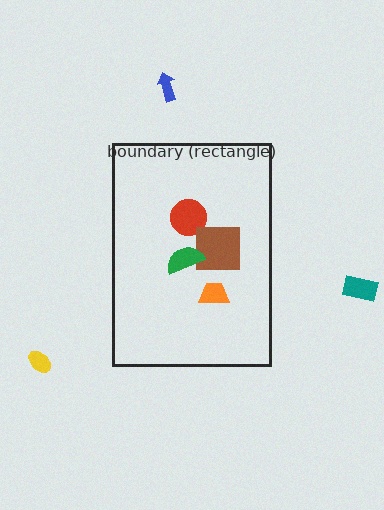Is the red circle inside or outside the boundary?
Inside.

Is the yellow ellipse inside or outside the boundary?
Outside.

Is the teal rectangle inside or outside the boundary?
Outside.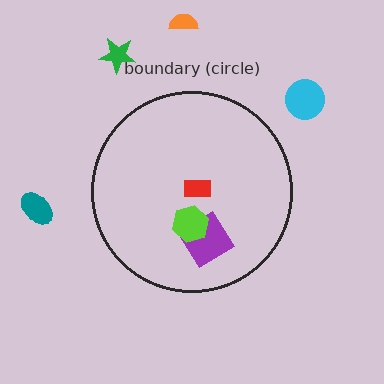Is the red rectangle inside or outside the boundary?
Inside.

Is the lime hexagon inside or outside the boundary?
Inside.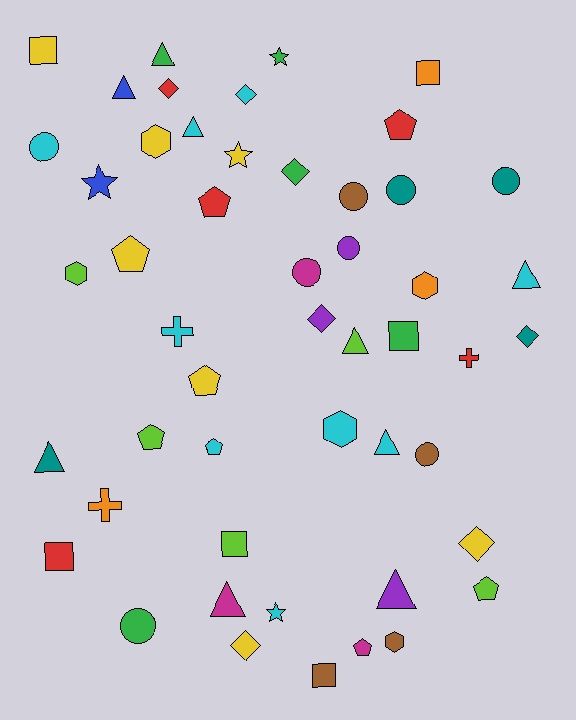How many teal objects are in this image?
There are 4 teal objects.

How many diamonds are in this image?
There are 7 diamonds.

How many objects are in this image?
There are 50 objects.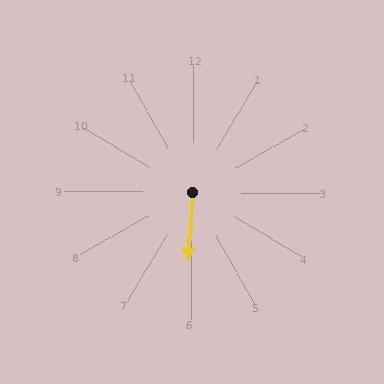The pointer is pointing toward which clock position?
Roughly 6 o'clock.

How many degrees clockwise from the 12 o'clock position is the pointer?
Approximately 183 degrees.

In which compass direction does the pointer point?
South.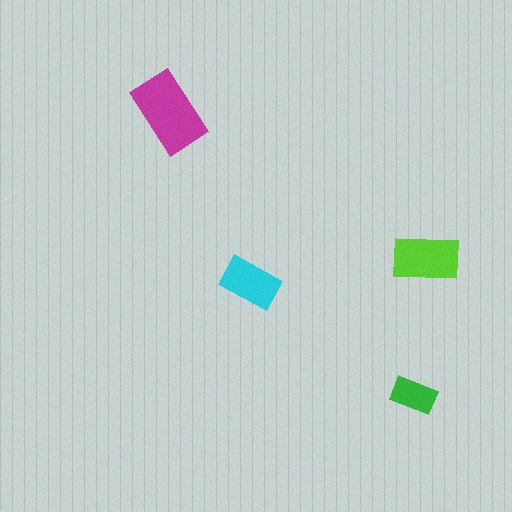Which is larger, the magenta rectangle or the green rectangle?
The magenta one.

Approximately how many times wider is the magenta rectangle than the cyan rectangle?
About 1.5 times wider.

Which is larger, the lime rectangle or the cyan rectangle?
The lime one.